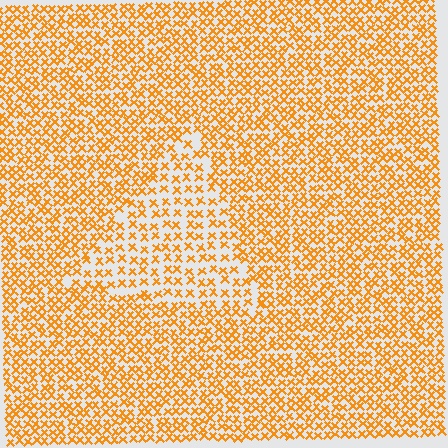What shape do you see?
I see a triangle.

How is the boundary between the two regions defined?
The boundary is defined by a change in element density (approximately 1.7x ratio). All elements are the same color, size, and shape.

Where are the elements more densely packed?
The elements are more densely packed outside the triangle boundary.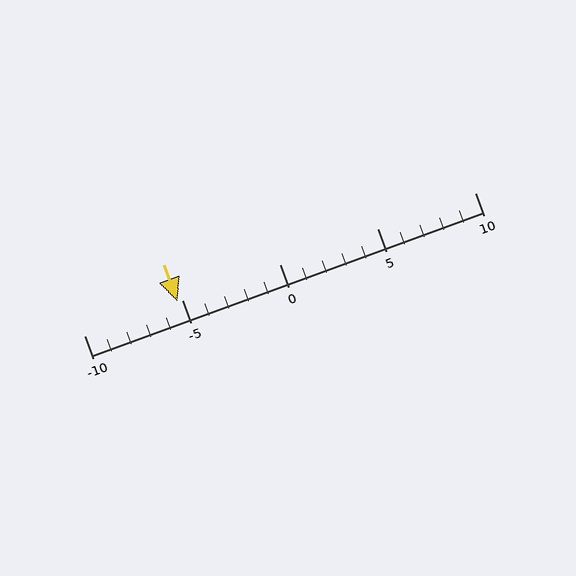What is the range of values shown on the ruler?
The ruler shows values from -10 to 10.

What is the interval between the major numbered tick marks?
The major tick marks are spaced 5 units apart.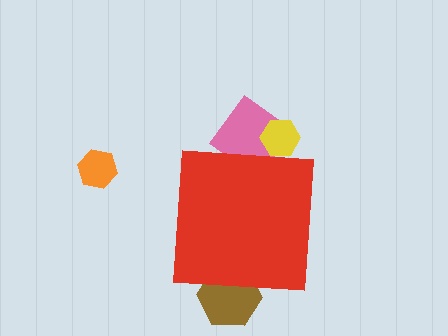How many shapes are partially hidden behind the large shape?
3 shapes are partially hidden.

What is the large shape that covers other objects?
A red square.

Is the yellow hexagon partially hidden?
Yes, the yellow hexagon is partially hidden behind the red square.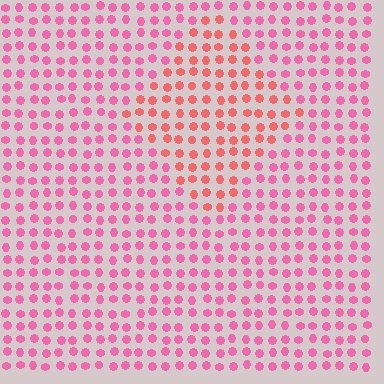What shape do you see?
I see a diamond.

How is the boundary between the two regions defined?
The boundary is defined purely by a slight shift in hue (about 30 degrees). Spacing, size, and orientation are identical on both sides.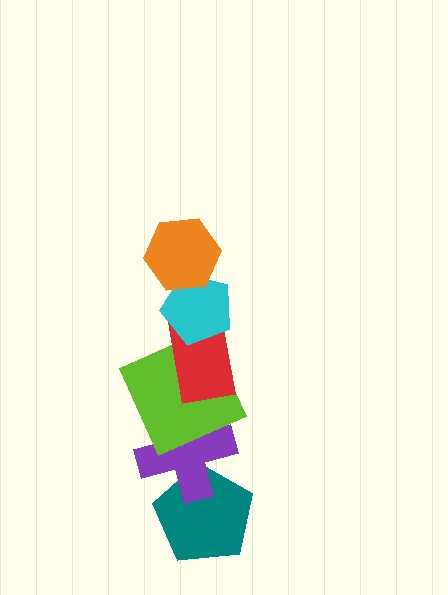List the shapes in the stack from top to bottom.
From top to bottom: the orange hexagon, the cyan pentagon, the red rectangle, the lime square, the purple cross, the teal pentagon.